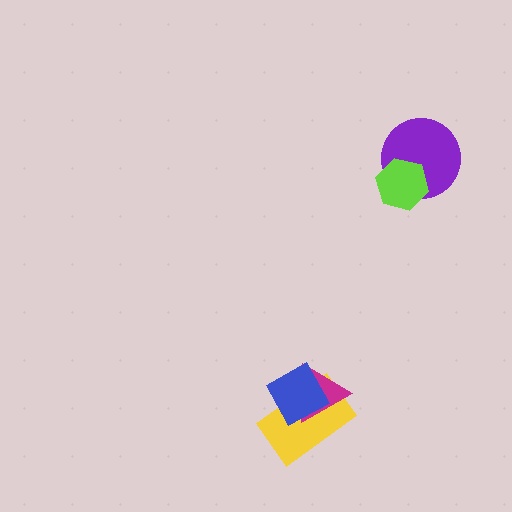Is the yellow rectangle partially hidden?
Yes, it is partially covered by another shape.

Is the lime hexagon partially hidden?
No, no other shape covers it.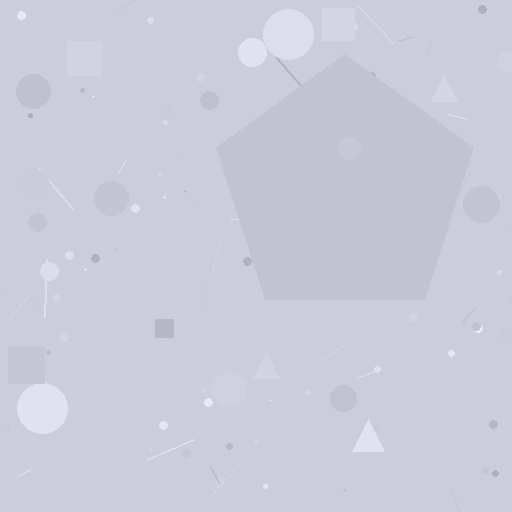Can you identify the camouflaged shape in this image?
The camouflaged shape is a pentagon.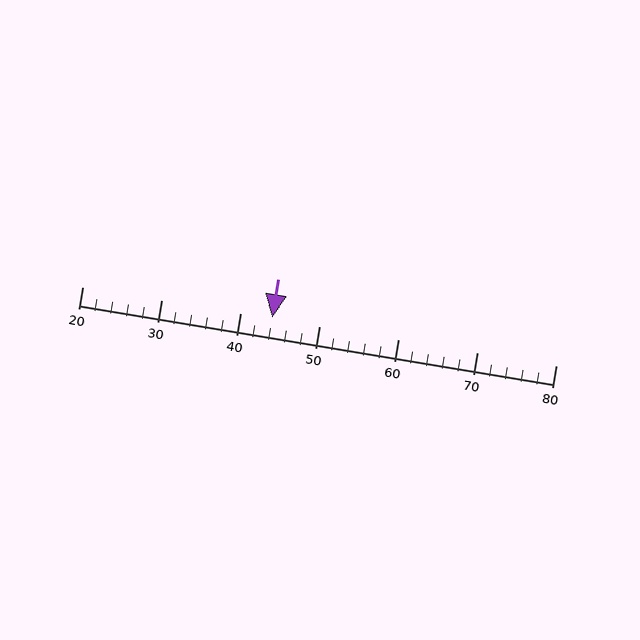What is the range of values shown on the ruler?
The ruler shows values from 20 to 80.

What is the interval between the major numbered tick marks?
The major tick marks are spaced 10 units apart.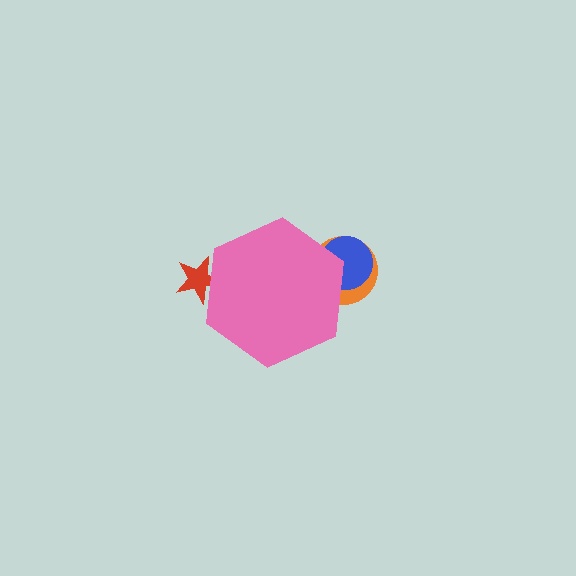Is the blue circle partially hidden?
Yes, the blue circle is partially hidden behind the pink hexagon.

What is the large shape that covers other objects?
A pink hexagon.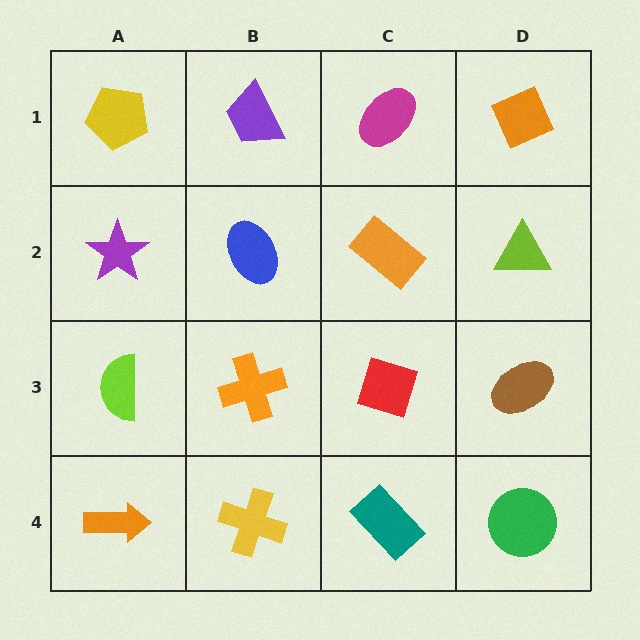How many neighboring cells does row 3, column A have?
3.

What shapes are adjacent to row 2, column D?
An orange diamond (row 1, column D), a brown ellipse (row 3, column D), an orange rectangle (row 2, column C).